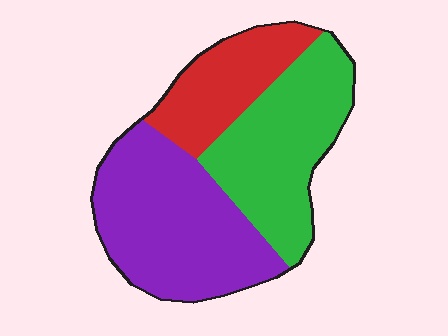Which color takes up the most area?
Purple, at roughly 45%.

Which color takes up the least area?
Red, at roughly 20%.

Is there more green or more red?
Green.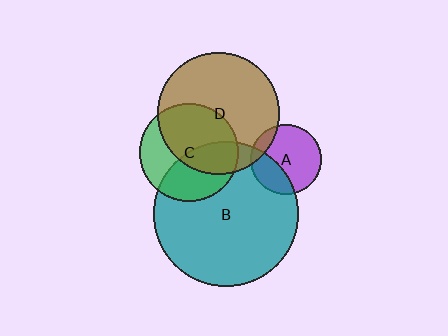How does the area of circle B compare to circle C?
Approximately 2.2 times.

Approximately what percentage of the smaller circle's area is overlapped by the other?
Approximately 10%.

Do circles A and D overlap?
Yes.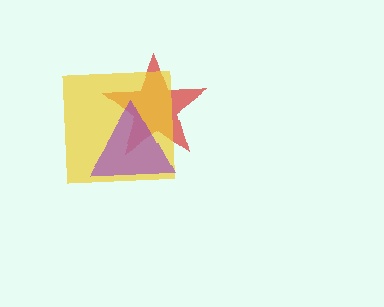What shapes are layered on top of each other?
The layered shapes are: a red star, a yellow square, a purple triangle.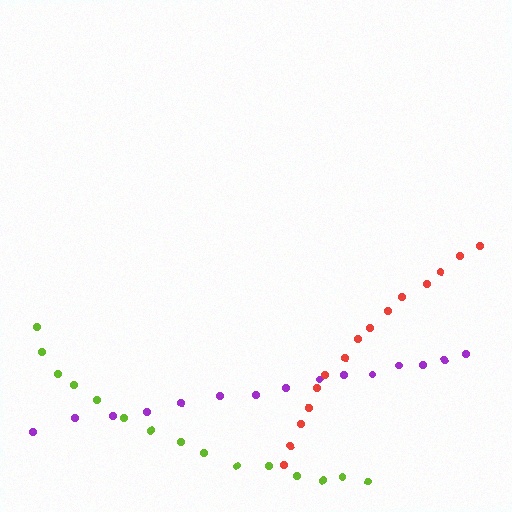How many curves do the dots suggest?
There are 3 distinct paths.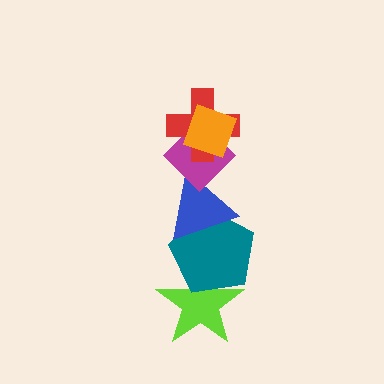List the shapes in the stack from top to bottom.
From top to bottom: the orange diamond, the red cross, the magenta diamond, the blue triangle, the teal pentagon, the lime star.